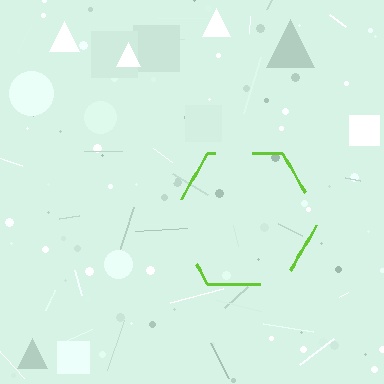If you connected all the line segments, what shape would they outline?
They would outline a hexagon.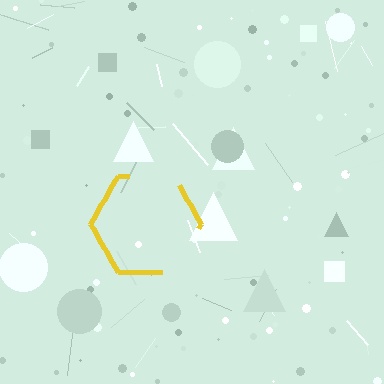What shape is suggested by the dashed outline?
The dashed outline suggests a hexagon.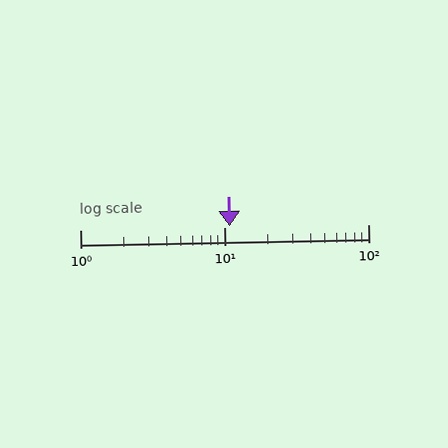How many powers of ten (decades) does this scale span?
The scale spans 2 decades, from 1 to 100.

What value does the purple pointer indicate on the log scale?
The pointer indicates approximately 11.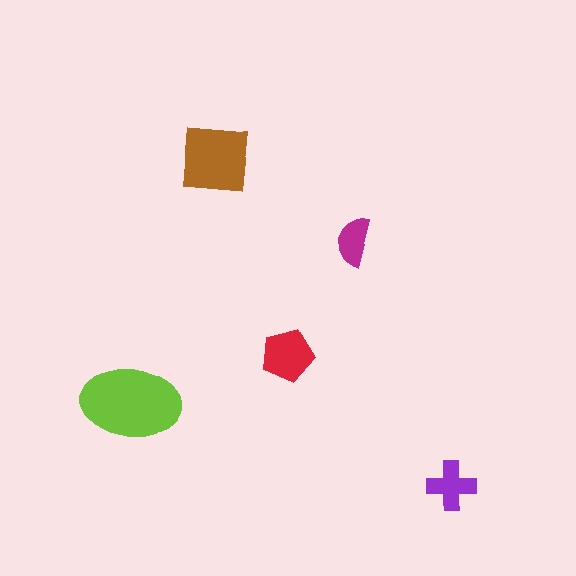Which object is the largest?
The lime ellipse.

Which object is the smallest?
The magenta semicircle.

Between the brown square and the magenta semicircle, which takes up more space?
The brown square.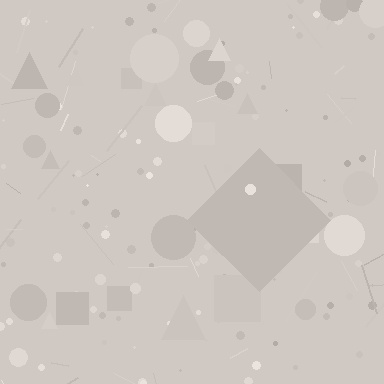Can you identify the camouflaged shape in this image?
The camouflaged shape is a diamond.